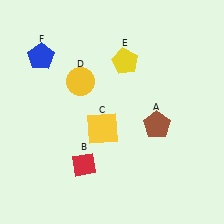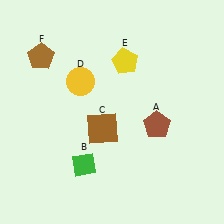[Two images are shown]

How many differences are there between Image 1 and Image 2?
There are 3 differences between the two images.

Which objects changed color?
B changed from red to green. C changed from yellow to brown. F changed from blue to brown.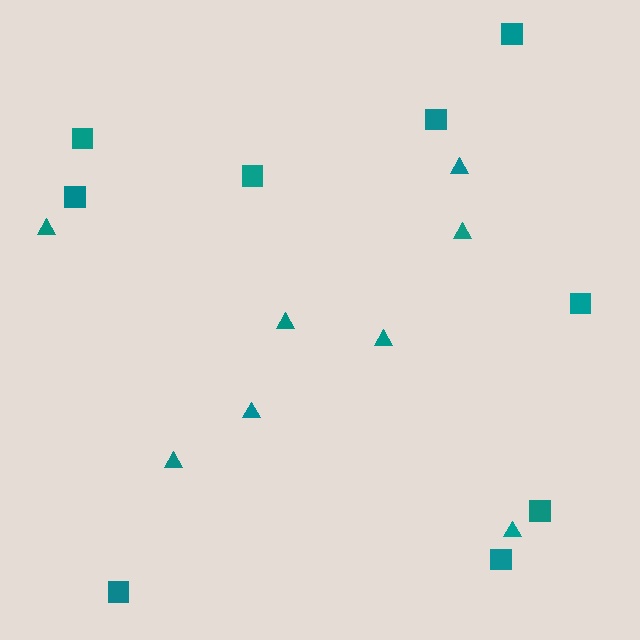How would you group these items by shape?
There are 2 groups: one group of squares (9) and one group of triangles (8).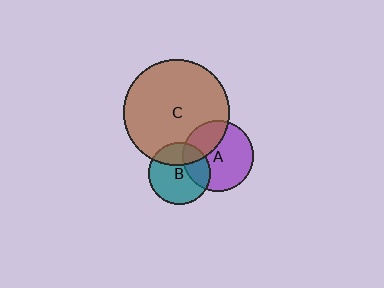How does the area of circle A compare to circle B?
Approximately 1.3 times.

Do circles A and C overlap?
Yes.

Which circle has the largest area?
Circle C (brown).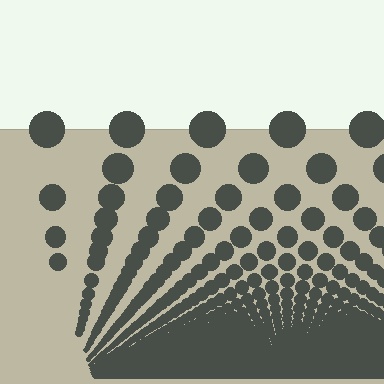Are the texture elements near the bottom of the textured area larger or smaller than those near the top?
Smaller. The gradient is inverted — elements near the bottom are smaller and denser.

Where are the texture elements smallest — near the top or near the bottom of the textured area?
Near the bottom.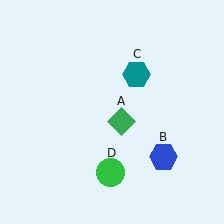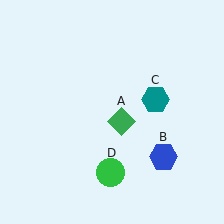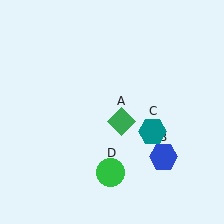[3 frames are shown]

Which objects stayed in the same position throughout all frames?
Green diamond (object A) and blue hexagon (object B) and green circle (object D) remained stationary.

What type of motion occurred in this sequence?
The teal hexagon (object C) rotated clockwise around the center of the scene.